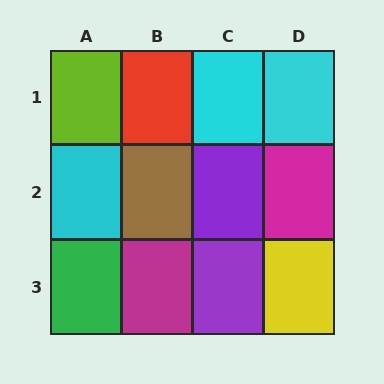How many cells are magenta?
2 cells are magenta.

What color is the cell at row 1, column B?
Red.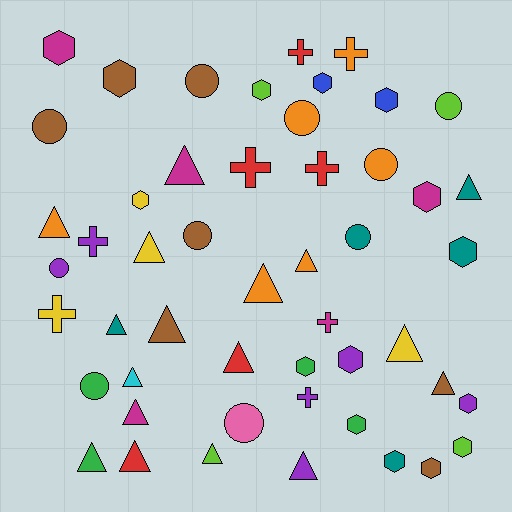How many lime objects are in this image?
There are 4 lime objects.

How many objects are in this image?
There are 50 objects.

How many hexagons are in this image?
There are 15 hexagons.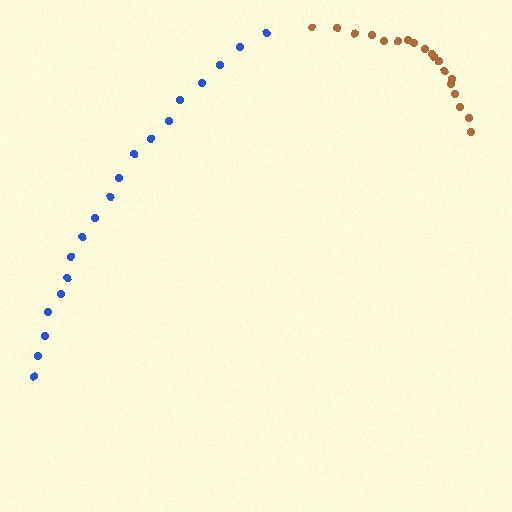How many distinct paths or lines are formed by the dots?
There are 2 distinct paths.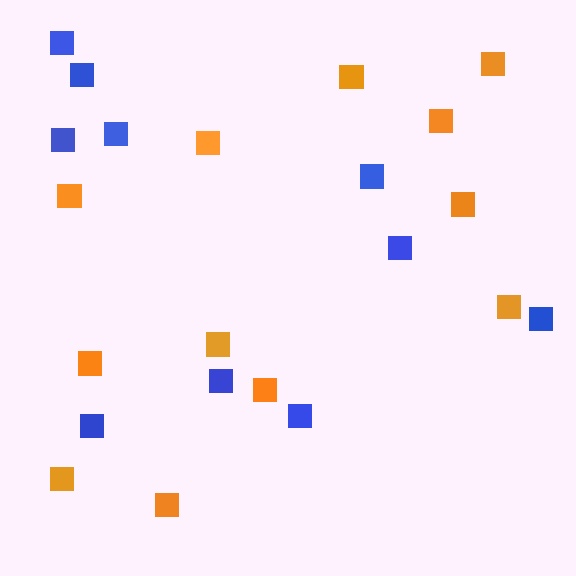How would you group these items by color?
There are 2 groups: one group of blue squares (10) and one group of orange squares (12).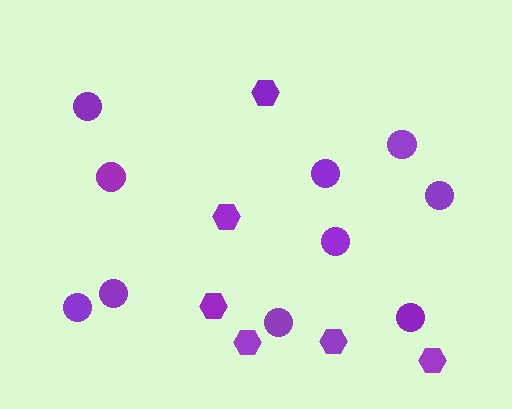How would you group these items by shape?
There are 2 groups: one group of hexagons (6) and one group of circles (10).